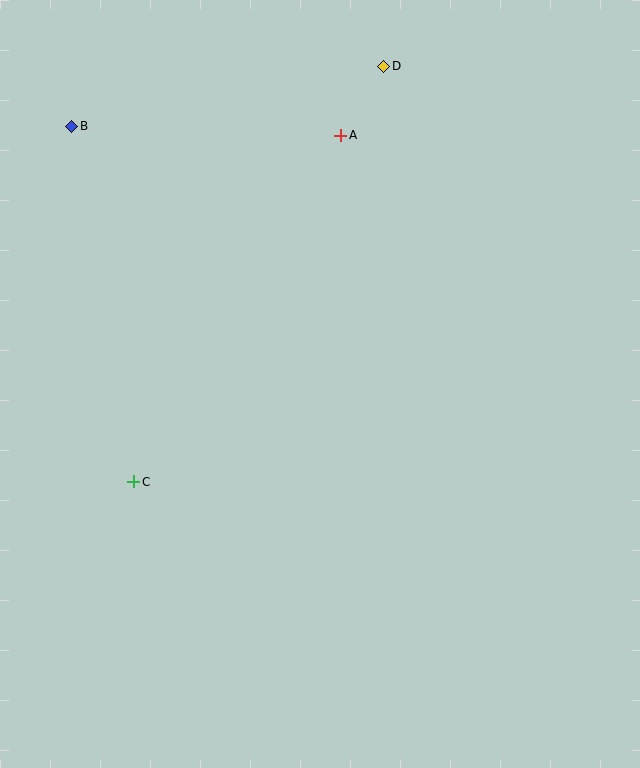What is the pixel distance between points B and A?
The distance between B and A is 269 pixels.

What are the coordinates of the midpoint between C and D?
The midpoint between C and D is at (259, 274).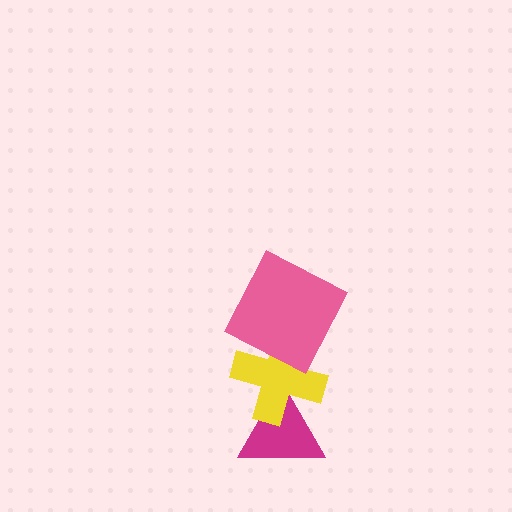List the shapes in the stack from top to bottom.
From top to bottom: the pink square, the yellow cross, the magenta triangle.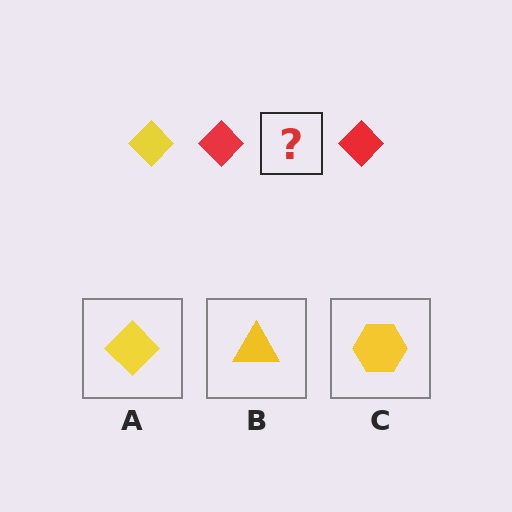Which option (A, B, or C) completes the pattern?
A.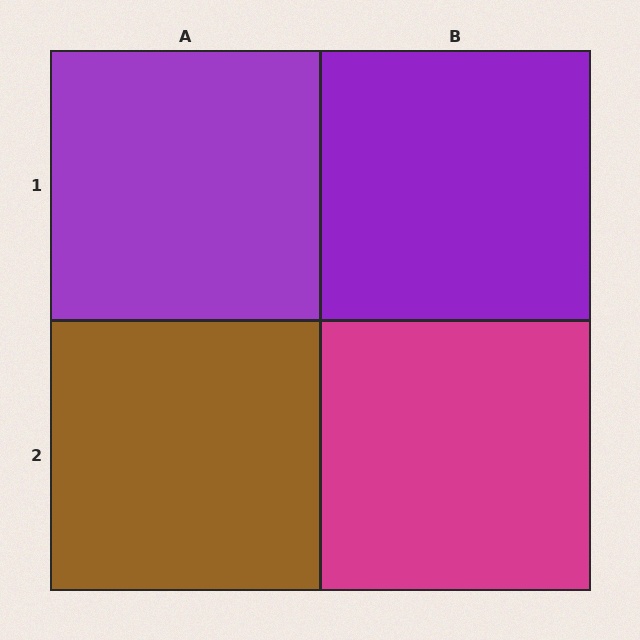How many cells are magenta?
1 cell is magenta.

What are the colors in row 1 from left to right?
Purple, purple.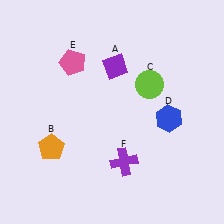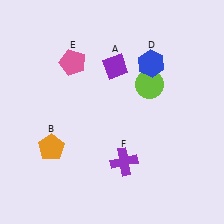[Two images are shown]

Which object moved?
The blue hexagon (D) moved up.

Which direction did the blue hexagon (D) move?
The blue hexagon (D) moved up.